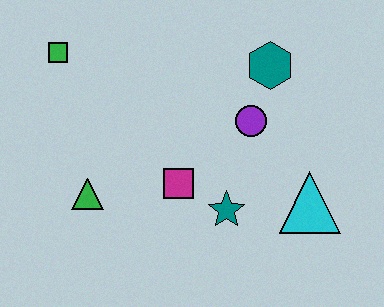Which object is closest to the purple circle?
The teal hexagon is closest to the purple circle.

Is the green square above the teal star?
Yes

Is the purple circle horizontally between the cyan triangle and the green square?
Yes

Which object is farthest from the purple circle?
The green square is farthest from the purple circle.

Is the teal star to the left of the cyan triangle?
Yes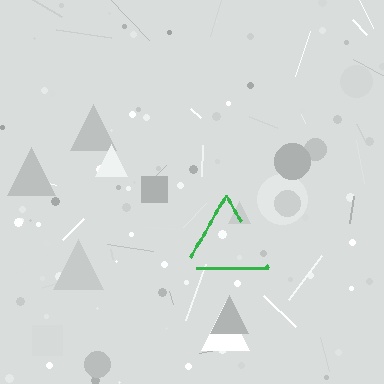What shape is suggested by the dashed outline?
The dashed outline suggests a triangle.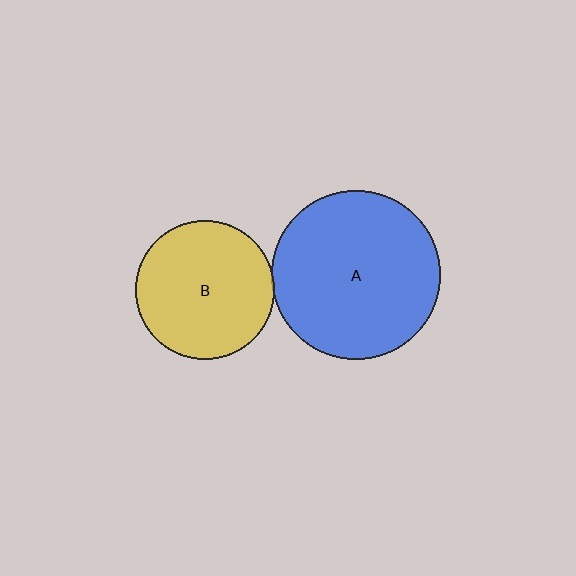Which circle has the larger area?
Circle A (blue).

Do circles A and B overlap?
Yes.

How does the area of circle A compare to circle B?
Approximately 1.5 times.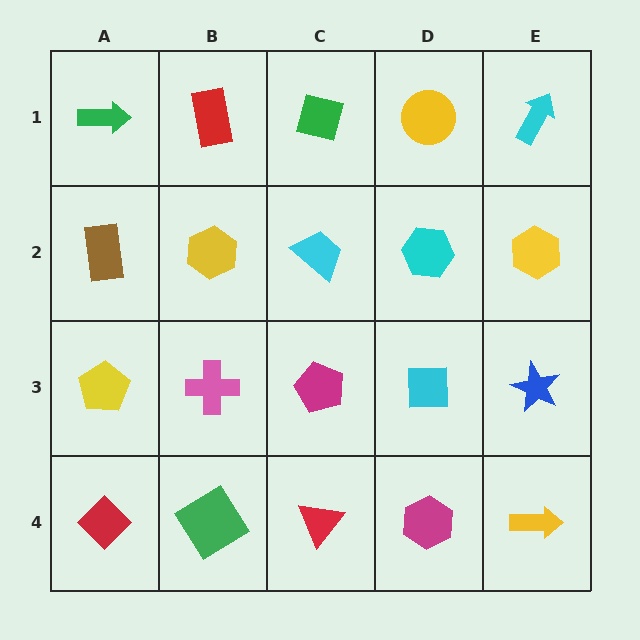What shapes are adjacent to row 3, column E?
A yellow hexagon (row 2, column E), a yellow arrow (row 4, column E), a cyan square (row 3, column D).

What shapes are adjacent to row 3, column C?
A cyan trapezoid (row 2, column C), a red triangle (row 4, column C), a pink cross (row 3, column B), a cyan square (row 3, column D).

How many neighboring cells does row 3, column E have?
3.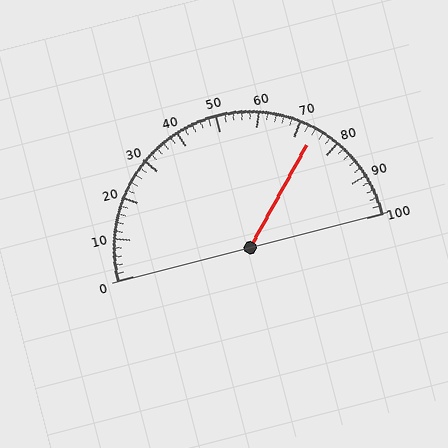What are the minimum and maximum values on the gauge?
The gauge ranges from 0 to 100.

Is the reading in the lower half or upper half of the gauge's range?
The reading is in the upper half of the range (0 to 100).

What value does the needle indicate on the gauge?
The needle indicates approximately 74.